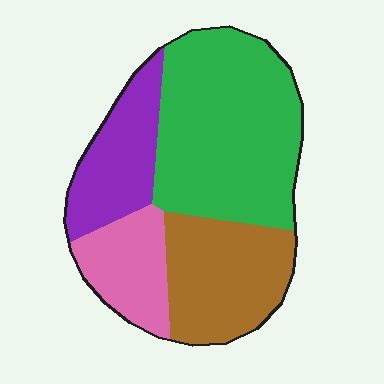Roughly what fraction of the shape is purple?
Purple takes up between a sixth and a third of the shape.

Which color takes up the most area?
Green, at roughly 45%.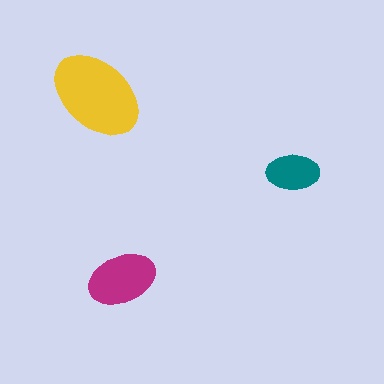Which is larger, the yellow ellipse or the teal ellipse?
The yellow one.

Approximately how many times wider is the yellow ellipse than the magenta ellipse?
About 1.5 times wider.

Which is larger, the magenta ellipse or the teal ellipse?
The magenta one.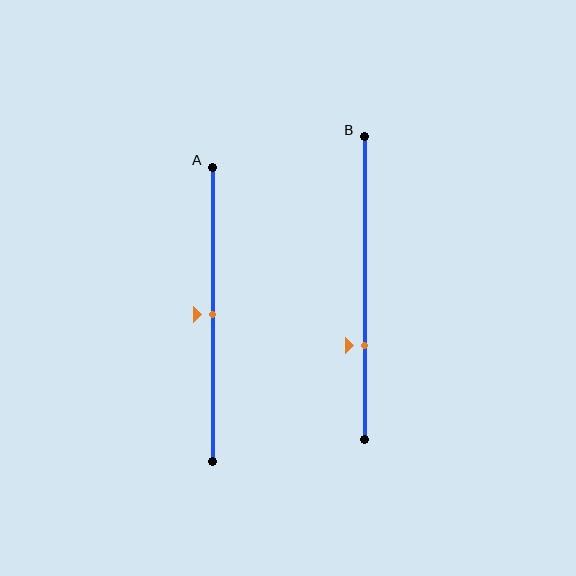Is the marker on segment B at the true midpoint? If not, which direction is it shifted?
No, the marker on segment B is shifted downward by about 19% of the segment length.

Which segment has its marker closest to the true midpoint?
Segment A has its marker closest to the true midpoint.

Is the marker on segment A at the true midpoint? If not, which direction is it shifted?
Yes, the marker on segment A is at the true midpoint.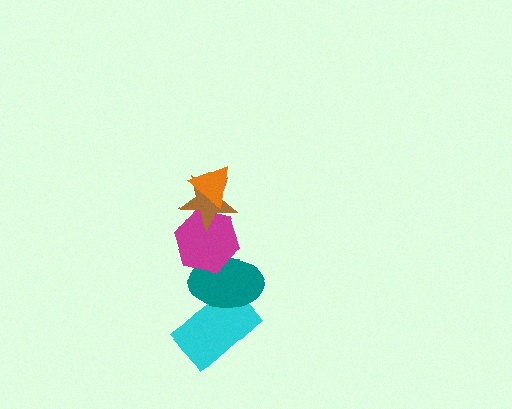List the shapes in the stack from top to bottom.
From top to bottom: the orange triangle, the brown star, the magenta hexagon, the teal ellipse, the cyan rectangle.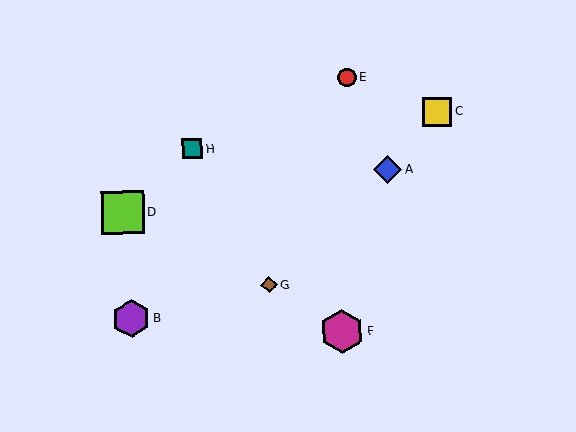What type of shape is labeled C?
Shape C is a yellow square.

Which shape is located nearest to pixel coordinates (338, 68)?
The red circle (labeled E) at (347, 77) is nearest to that location.